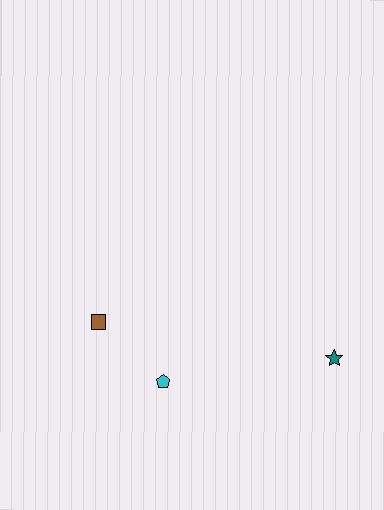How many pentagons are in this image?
There is 1 pentagon.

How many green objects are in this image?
There are no green objects.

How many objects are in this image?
There are 3 objects.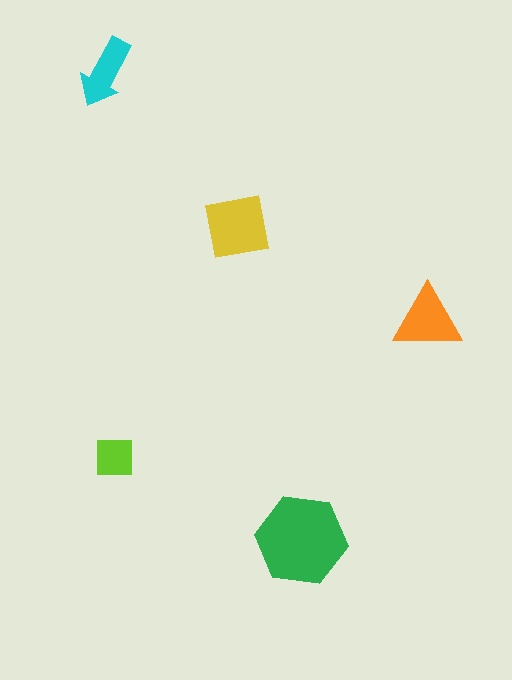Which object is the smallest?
The lime square.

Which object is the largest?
The green hexagon.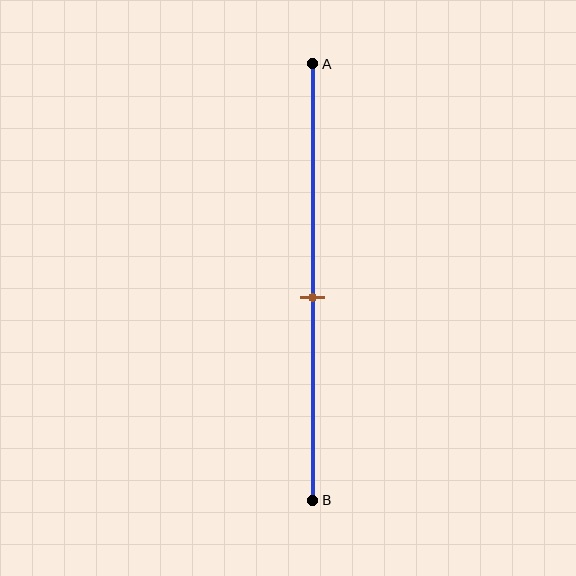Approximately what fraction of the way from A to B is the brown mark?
The brown mark is approximately 55% of the way from A to B.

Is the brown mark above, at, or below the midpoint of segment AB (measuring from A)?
The brown mark is below the midpoint of segment AB.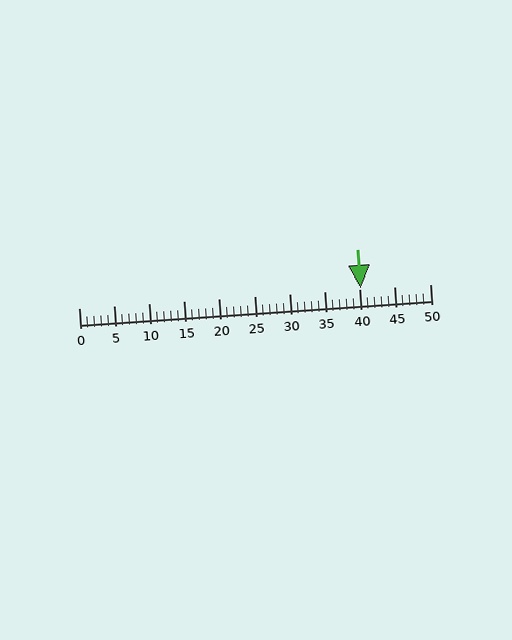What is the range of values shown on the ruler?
The ruler shows values from 0 to 50.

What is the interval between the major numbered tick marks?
The major tick marks are spaced 5 units apart.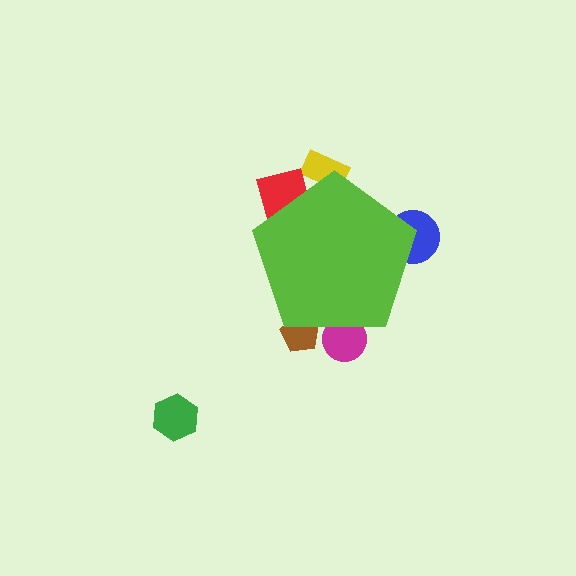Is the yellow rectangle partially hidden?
Yes, the yellow rectangle is partially hidden behind the lime pentagon.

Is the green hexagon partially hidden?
No, the green hexagon is fully visible.